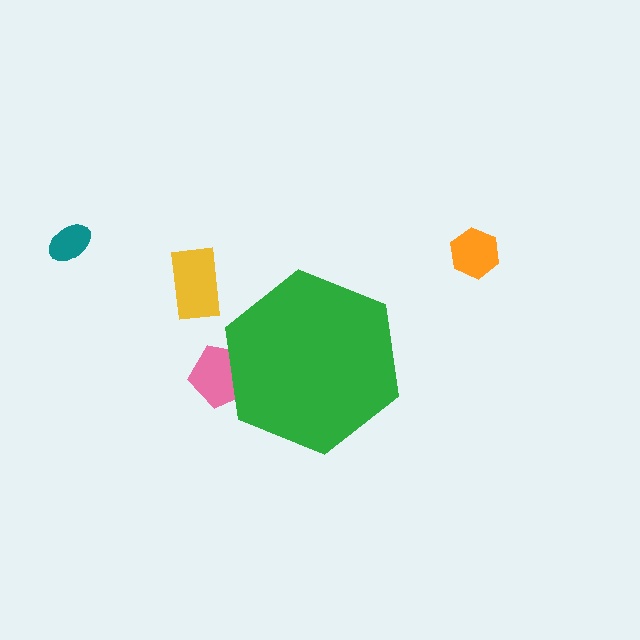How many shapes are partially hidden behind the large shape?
1 shape is partially hidden.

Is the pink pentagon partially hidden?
Yes, the pink pentagon is partially hidden behind the green hexagon.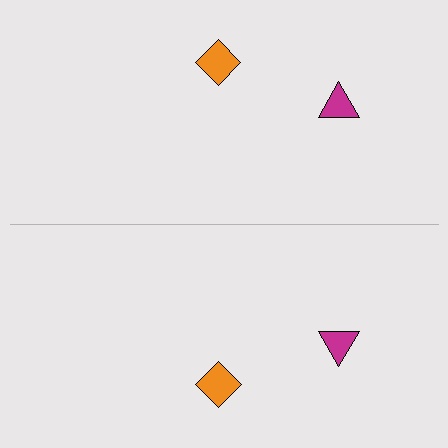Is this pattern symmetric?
Yes, this pattern has bilateral (reflection) symmetry.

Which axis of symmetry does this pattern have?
The pattern has a horizontal axis of symmetry running through the center of the image.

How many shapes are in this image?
There are 4 shapes in this image.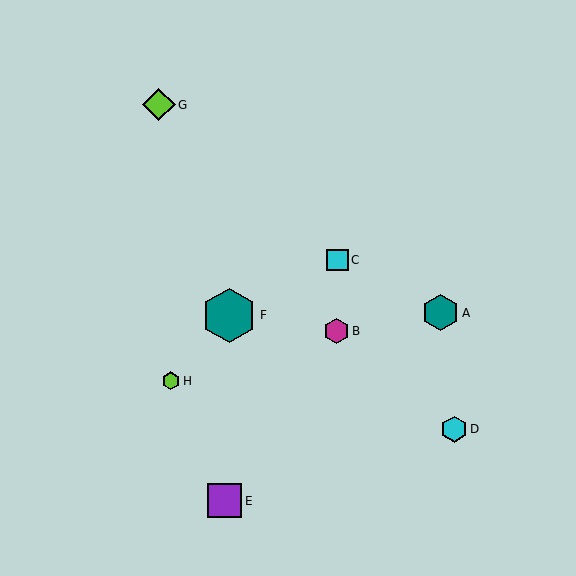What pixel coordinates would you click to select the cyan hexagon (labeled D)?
Click at (454, 429) to select the cyan hexagon D.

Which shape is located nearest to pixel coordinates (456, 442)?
The cyan hexagon (labeled D) at (454, 429) is nearest to that location.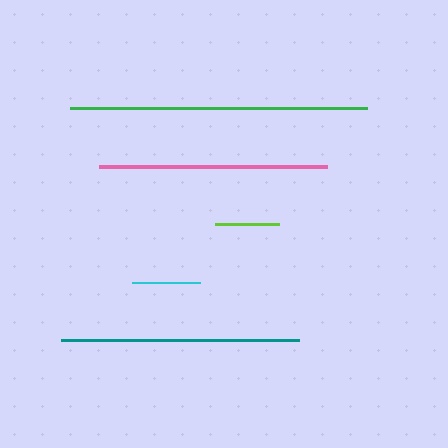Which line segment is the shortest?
The lime line is the shortest at approximately 64 pixels.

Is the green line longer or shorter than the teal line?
The green line is longer than the teal line.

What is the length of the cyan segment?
The cyan segment is approximately 68 pixels long.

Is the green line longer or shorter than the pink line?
The green line is longer than the pink line.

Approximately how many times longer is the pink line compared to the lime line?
The pink line is approximately 3.5 times the length of the lime line.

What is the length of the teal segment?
The teal segment is approximately 238 pixels long.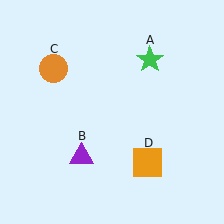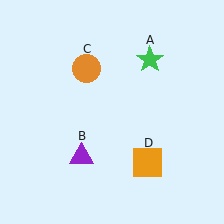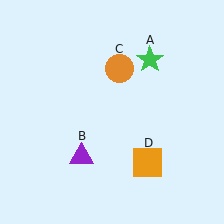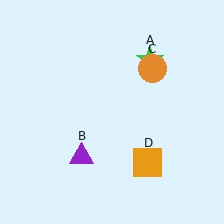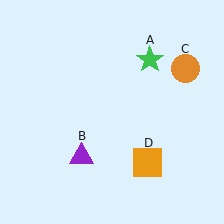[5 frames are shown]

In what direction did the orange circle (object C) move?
The orange circle (object C) moved right.